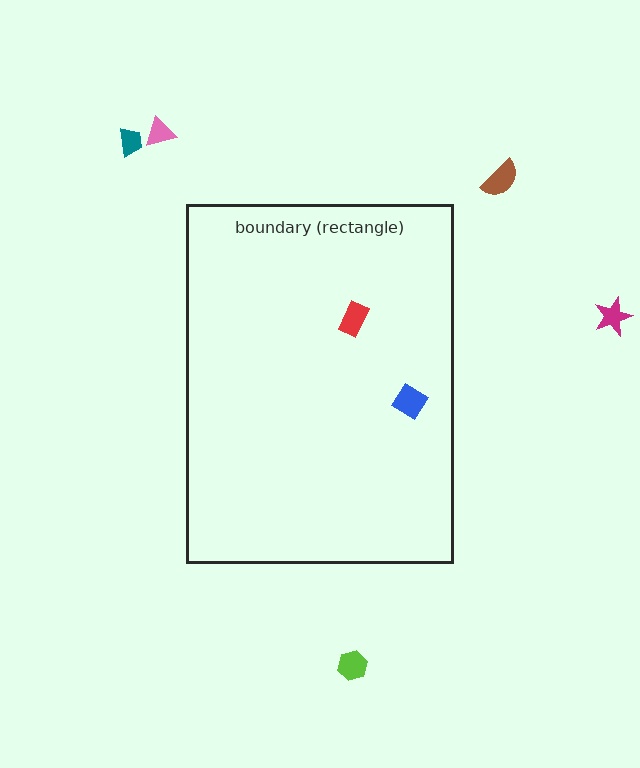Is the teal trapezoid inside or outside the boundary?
Outside.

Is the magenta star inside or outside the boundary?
Outside.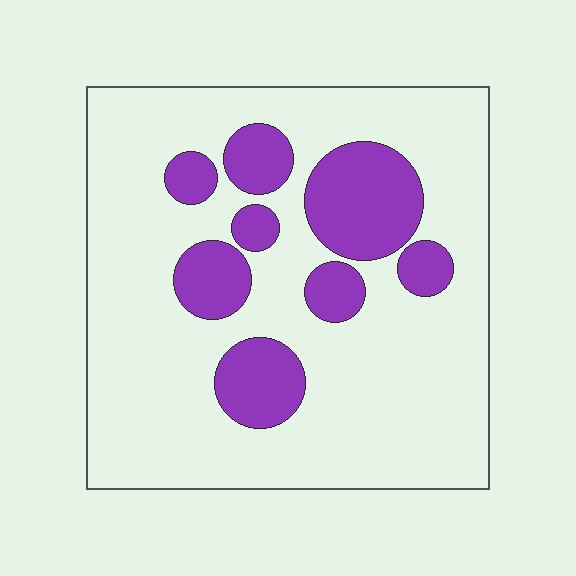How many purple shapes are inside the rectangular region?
8.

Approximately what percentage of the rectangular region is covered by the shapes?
Approximately 20%.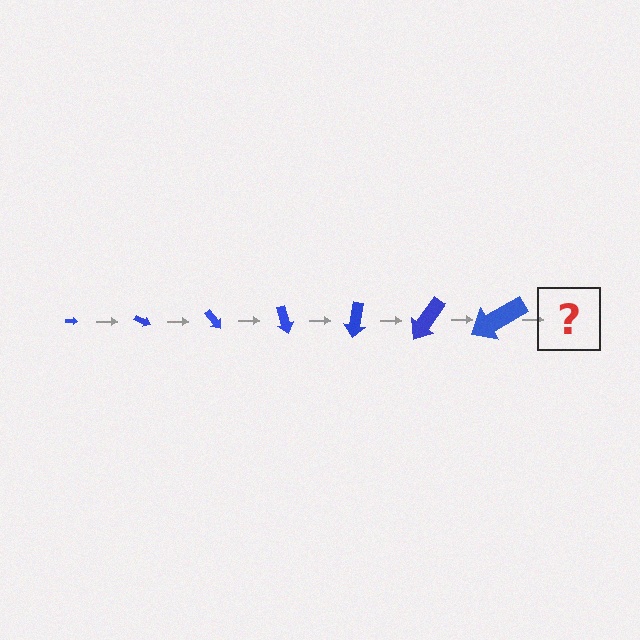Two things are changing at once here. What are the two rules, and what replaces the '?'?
The two rules are that the arrow grows larger each step and it rotates 25 degrees each step. The '?' should be an arrow, larger than the previous one and rotated 175 degrees from the start.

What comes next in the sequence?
The next element should be an arrow, larger than the previous one and rotated 175 degrees from the start.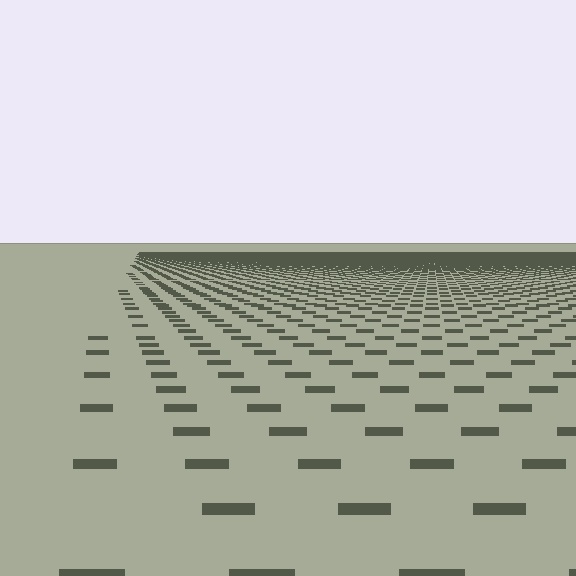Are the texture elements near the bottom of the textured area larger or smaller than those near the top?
Larger. Near the bottom, elements are closer to the viewer and appear at a bigger on-screen size.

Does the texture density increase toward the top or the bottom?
Density increases toward the top.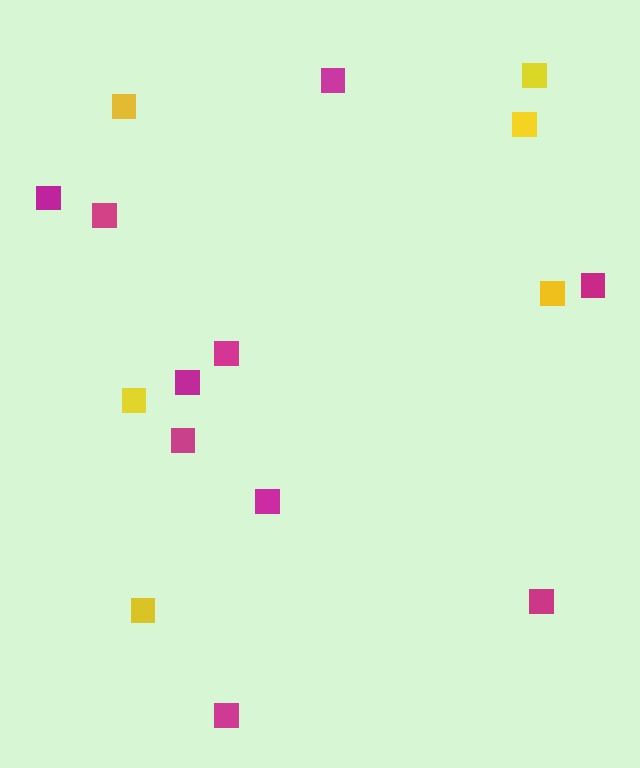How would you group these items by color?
There are 2 groups: one group of yellow squares (6) and one group of magenta squares (10).